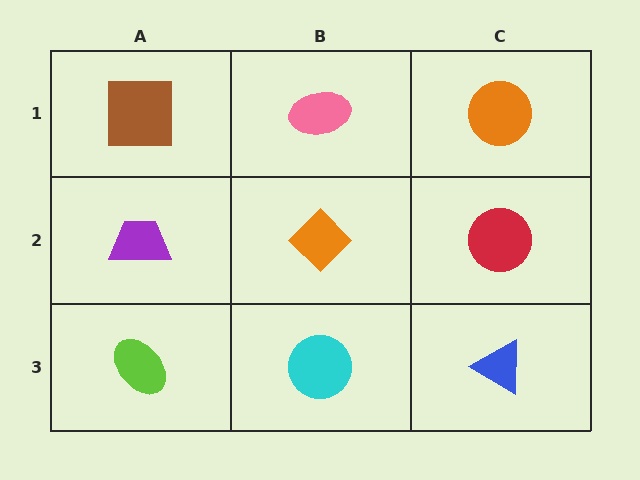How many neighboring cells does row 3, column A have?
2.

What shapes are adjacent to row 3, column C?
A red circle (row 2, column C), a cyan circle (row 3, column B).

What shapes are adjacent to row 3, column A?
A purple trapezoid (row 2, column A), a cyan circle (row 3, column B).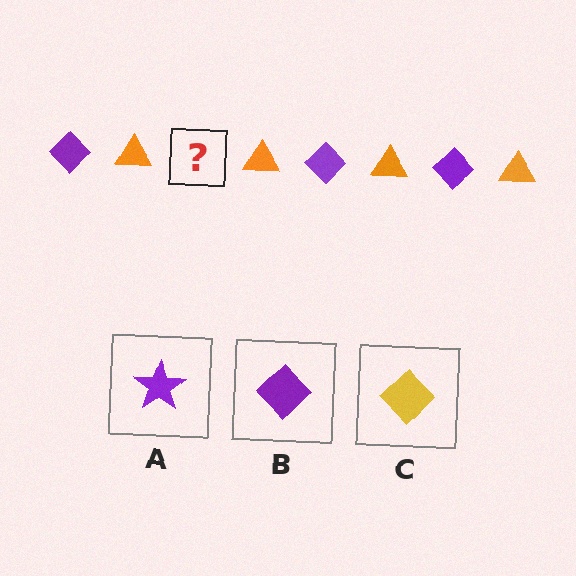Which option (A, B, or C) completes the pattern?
B.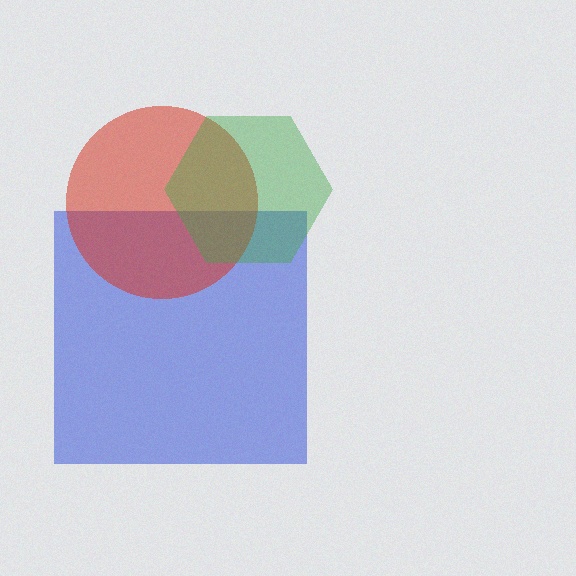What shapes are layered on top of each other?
The layered shapes are: a blue square, a red circle, a green hexagon.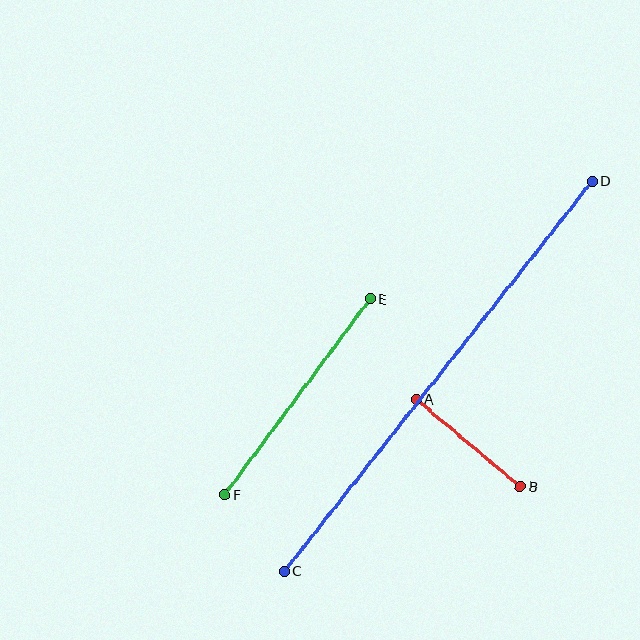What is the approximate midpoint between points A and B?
The midpoint is at approximately (468, 443) pixels.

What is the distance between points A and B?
The distance is approximately 136 pixels.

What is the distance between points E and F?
The distance is approximately 244 pixels.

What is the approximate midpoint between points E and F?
The midpoint is at approximately (298, 397) pixels.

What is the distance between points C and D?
The distance is approximately 497 pixels.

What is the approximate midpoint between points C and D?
The midpoint is at approximately (438, 376) pixels.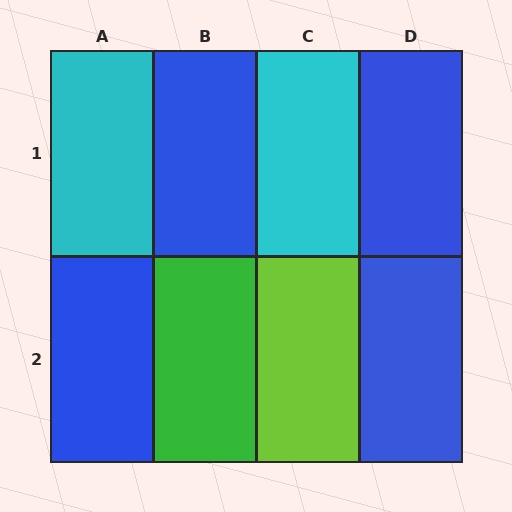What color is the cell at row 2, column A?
Blue.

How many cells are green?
1 cell is green.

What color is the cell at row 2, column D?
Blue.